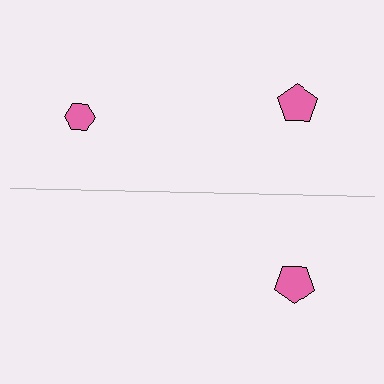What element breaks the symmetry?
A pink hexagon is missing from the bottom side.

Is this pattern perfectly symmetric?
No, the pattern is not perfectly symmetric. A pink hexagon is missing from the bottom side.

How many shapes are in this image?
There are 3 shapes in this image.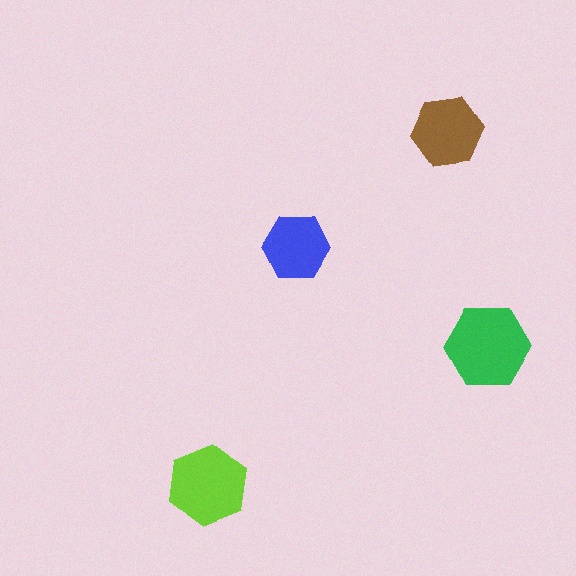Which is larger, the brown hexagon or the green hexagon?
The green one.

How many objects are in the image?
There are 4 objects in the image.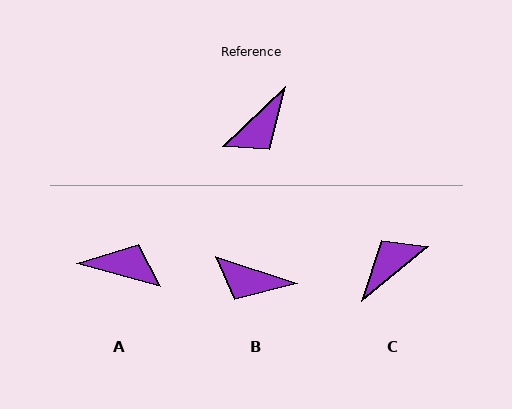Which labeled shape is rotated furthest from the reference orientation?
C, about 175 degrees away.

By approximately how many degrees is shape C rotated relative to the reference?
Approximately 175 degrees counter-clockwise.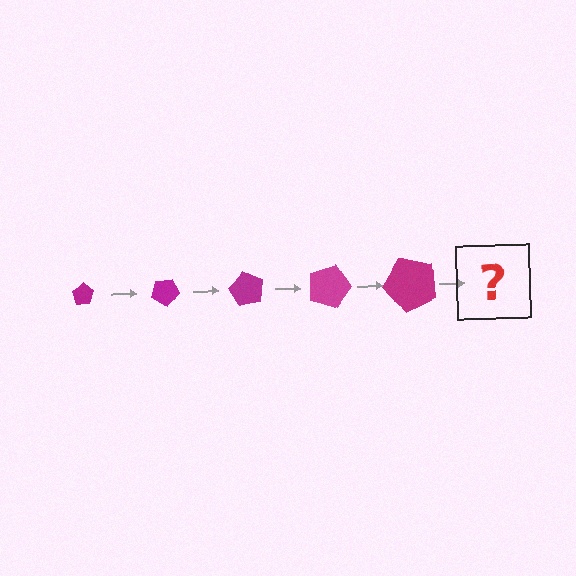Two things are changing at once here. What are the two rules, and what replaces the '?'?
The two rules are that the pentagon grows larger each step and it rotates 30 degrees each step. The '?' should be a pentagon, larger than the previous one and rotated 150 degrees from the start.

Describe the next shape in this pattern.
It should be a pentagon, larger than the previous one and rotated 150 degrees from the start.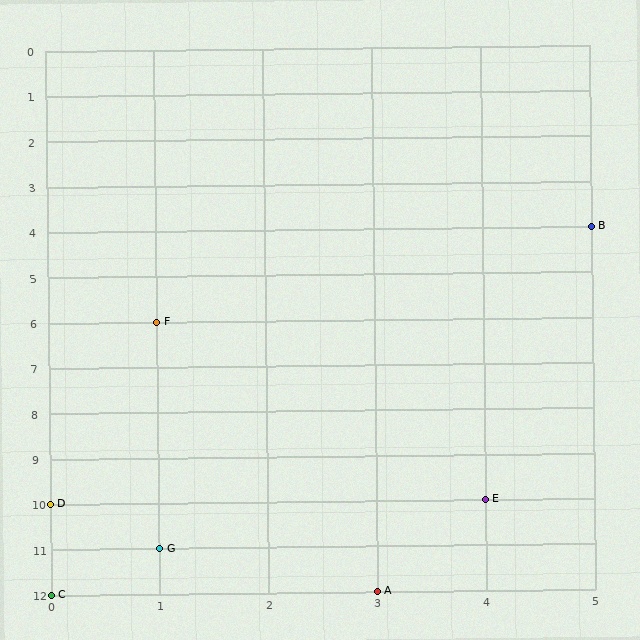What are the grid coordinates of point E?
Point E is at grid coordinates (4, 10).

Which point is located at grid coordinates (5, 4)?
Point B is at (5, 4).